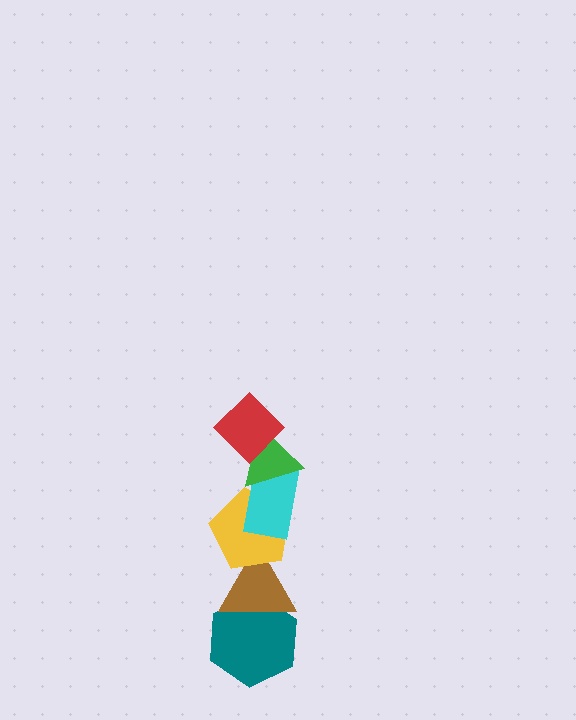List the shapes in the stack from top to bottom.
From top to bottom: the red diamond, the green triangle, the cyan rectangle, the yellow pentagon, the brown triangle, the teal hexagon.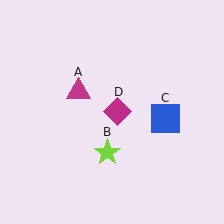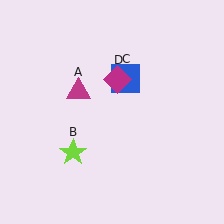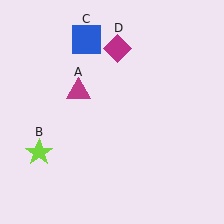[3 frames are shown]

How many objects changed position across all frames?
3 objects changed position: lime star (object B), blue square (object C), magenta diamond (object D).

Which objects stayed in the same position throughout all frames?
Magenta triangle (object A) remained stationary.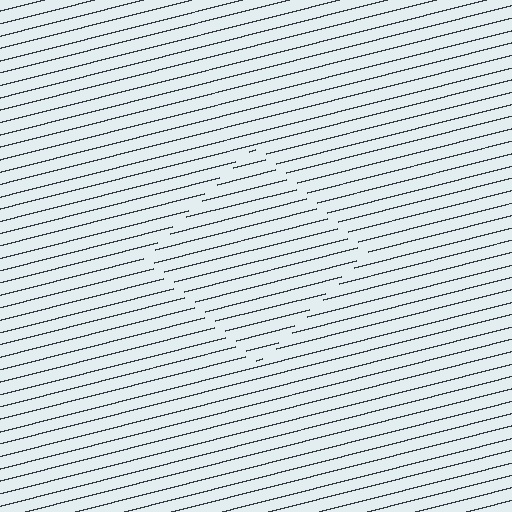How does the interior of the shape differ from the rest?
The interior of the shape contains the same grating, shifted by half a period — the contour is defined by the phase discontinuity where line-ends from the inner and outer gratings abut.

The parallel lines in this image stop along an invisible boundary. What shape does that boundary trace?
An illusory square. The interior of the shape contains the same grating, shifted by half a period — the contour is defined by the phase discontinuity where line-ends from the inner and outer gratings abut.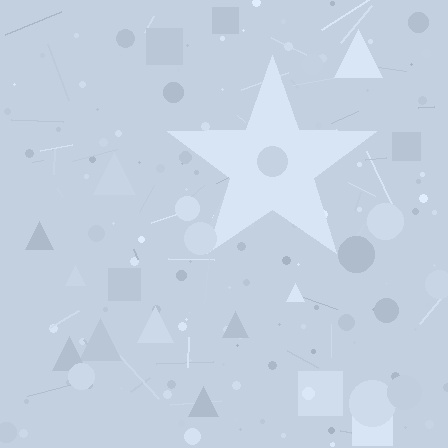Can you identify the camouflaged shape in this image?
The camouflaged shape is a star.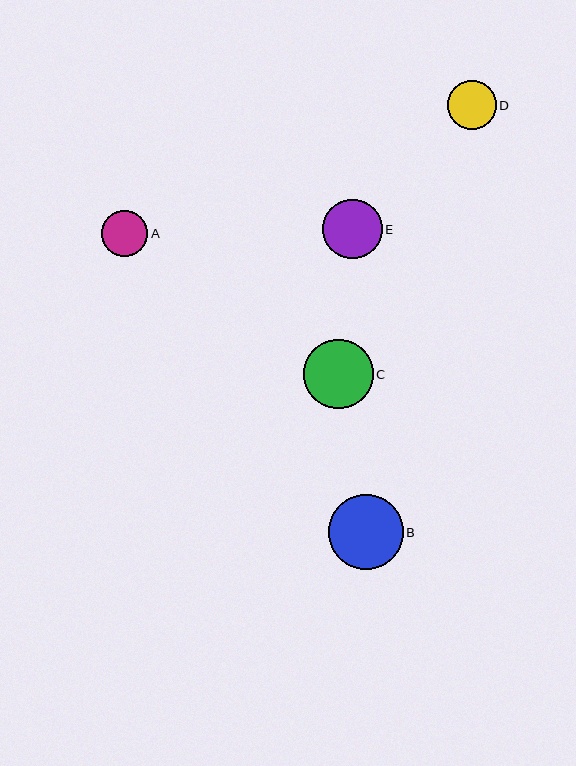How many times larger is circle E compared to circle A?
Circle E is approximately 1.3 times the size of circle A.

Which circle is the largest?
Circle B is the largest with a size of approximately 75 pixels.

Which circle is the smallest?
Circle A is the smallest with a size of approximately 47 pixels.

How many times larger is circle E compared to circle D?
Circle E is approximately 1.2 times the size of circle D.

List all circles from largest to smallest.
From largest to smallest: B, C, E, D, A.